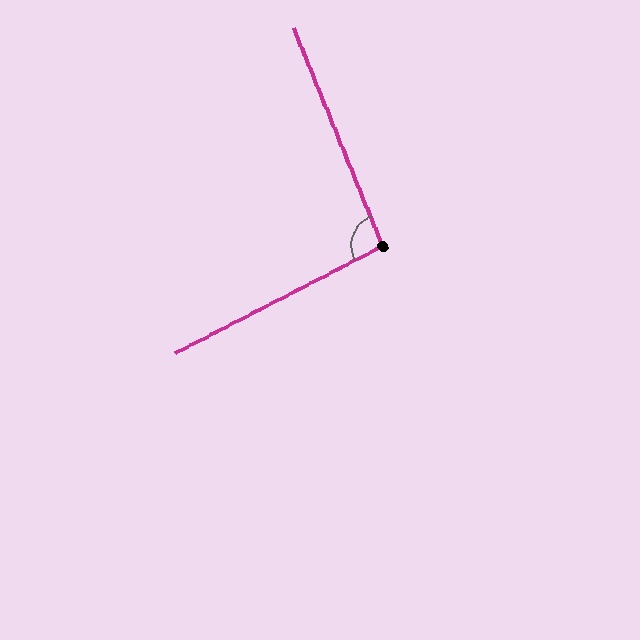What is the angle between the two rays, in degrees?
Approximately 95 degrees.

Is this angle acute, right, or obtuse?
It is obtuse.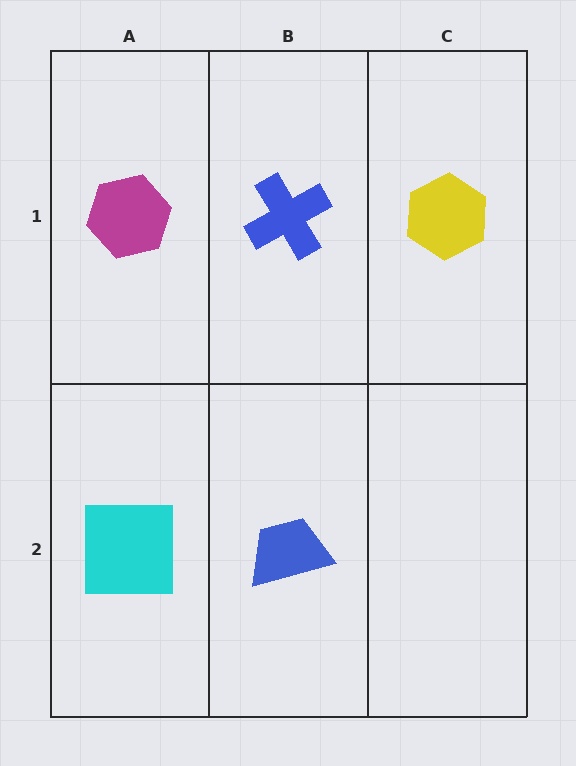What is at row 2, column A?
A cyan square.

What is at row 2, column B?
A blue trapezoid.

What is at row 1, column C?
A yellow hexagon.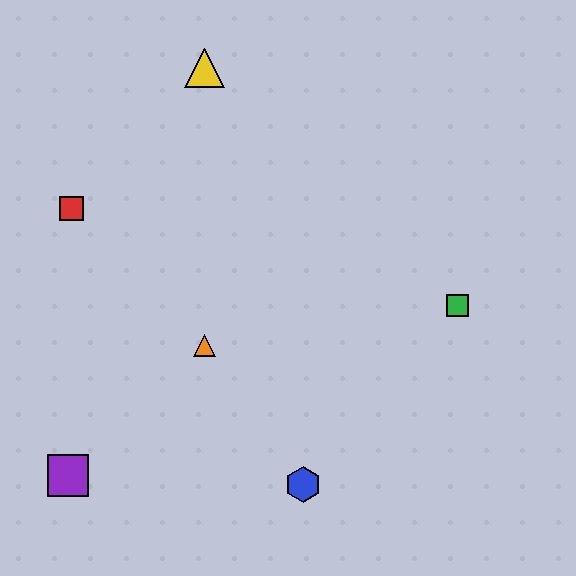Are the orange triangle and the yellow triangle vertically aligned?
Yes, both are at x≈205.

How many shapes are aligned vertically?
2 shapes (the yellow triangle, the orange triangle) are aligned vertically.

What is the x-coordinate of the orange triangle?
The orange triangle is at x≈205.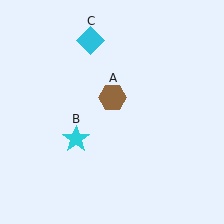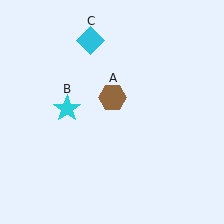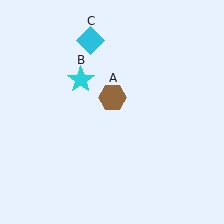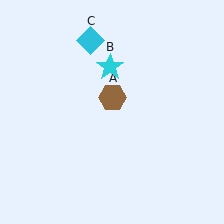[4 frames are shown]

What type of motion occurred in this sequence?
The cyan star (object B) rotated clockwise around the center of the scene.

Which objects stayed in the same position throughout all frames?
Brown hexagon (object A) and cyan diamond (object C) remained stationary.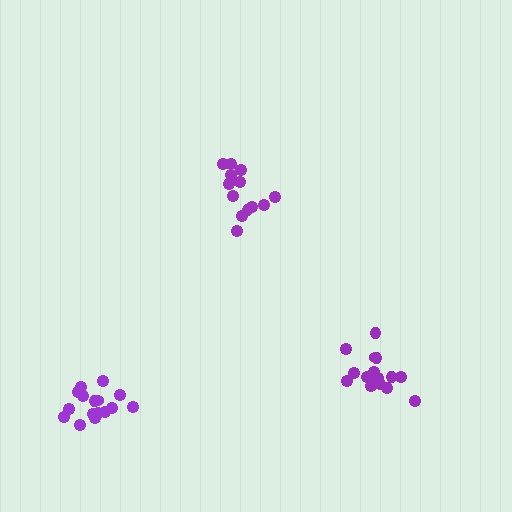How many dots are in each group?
Group 1: 13 dots, Group 2: 15 dots, Group 3: 16 dots (44 total).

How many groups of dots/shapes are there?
There are 3 groups.